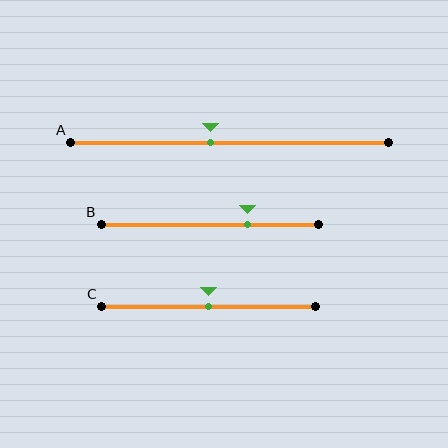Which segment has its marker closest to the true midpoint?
Segment C has its marker closest to the true midpoint.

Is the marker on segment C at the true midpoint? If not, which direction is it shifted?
Yes, the marker on segment C is at the true midpoint.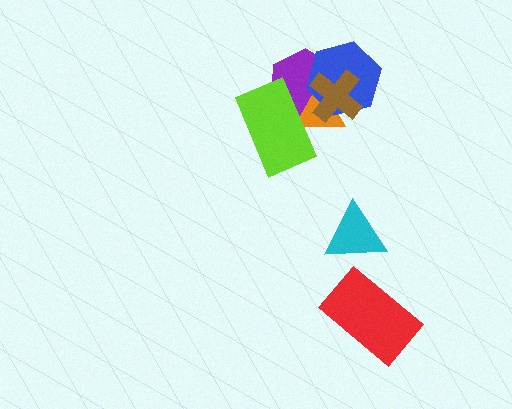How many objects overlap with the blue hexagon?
3 objects overlap with the blue hexagon.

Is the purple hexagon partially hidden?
Yes, it is partially covered by another shape.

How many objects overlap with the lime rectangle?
2 objects overlap with the lime rectangle.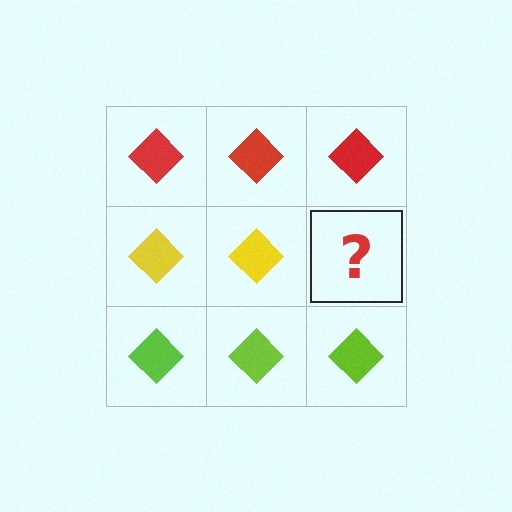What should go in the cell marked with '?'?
The missing cell should contain a yellow diamond.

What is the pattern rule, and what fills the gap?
The rule is that each row has a consistent color. The gap should be filled with a yellow diamond.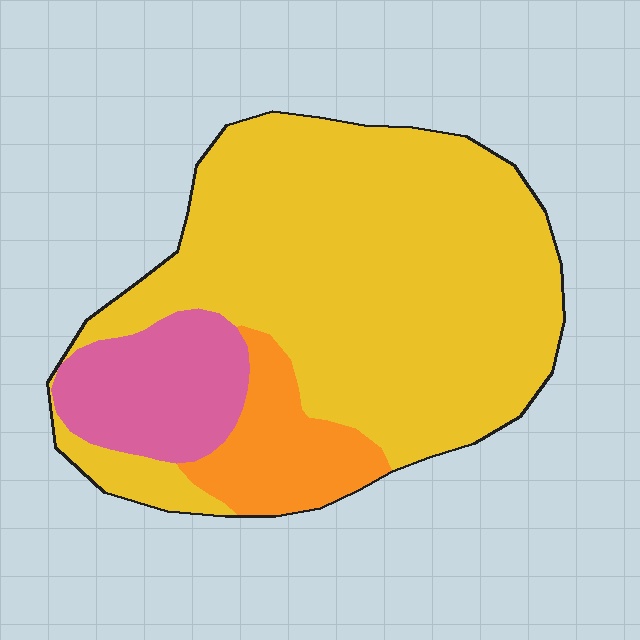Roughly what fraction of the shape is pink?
Pink takes up about one sixth (1/6) of the shape.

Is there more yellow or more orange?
Yellow.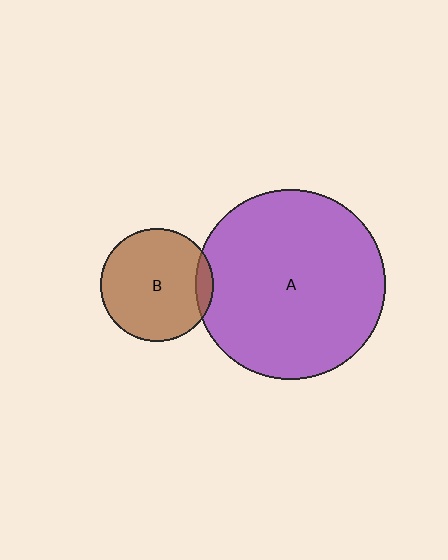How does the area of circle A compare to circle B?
Approximately 2.9 times.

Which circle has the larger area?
Circle A (purple).